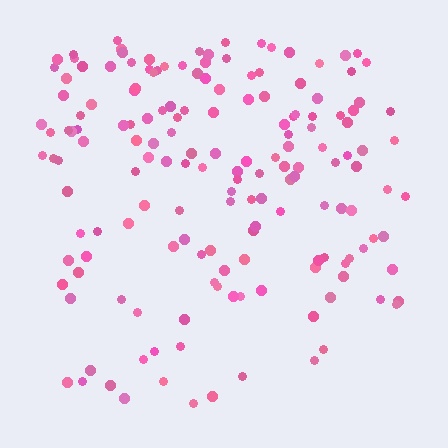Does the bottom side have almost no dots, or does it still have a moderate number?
Still a moderate number, just noticeably fewer than the top.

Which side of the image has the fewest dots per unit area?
The bottom.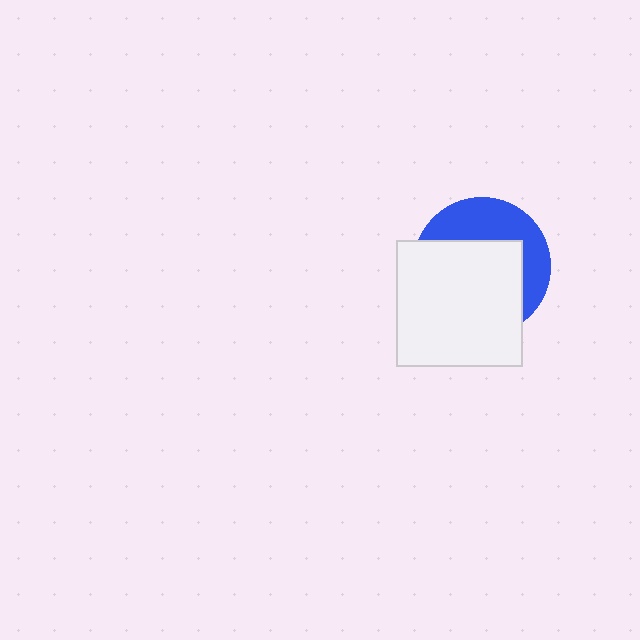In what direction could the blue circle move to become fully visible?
The blue circle could move toward the upper-right. That would shift it out from behind the white square entirely.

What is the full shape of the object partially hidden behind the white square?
The partially hidden object is a blue circle.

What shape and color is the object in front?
The object in front is a white square.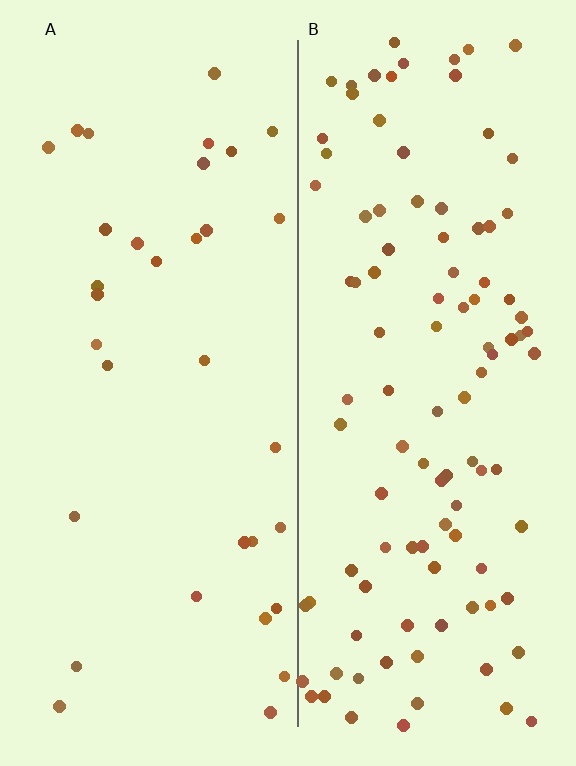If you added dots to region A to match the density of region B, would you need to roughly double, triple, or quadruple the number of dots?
Approximately triple.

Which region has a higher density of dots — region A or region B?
B (the right).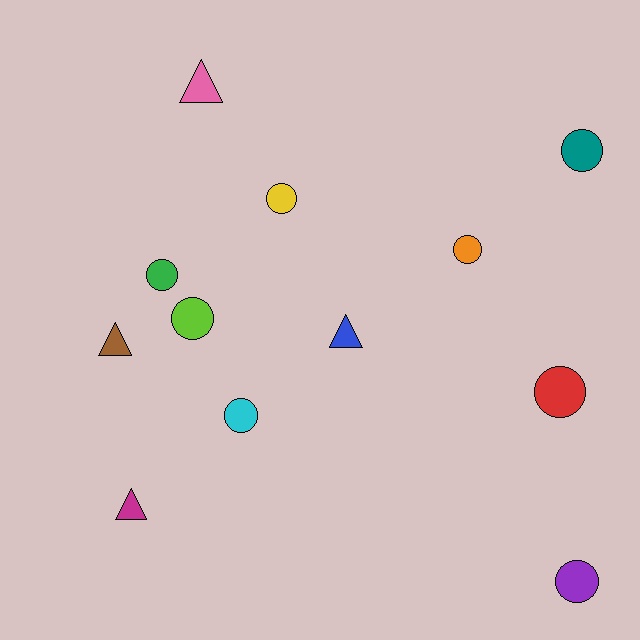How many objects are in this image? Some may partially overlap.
There are 12 objects.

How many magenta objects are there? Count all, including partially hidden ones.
There is 1 magenta object.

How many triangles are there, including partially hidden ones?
There are 4 triangles.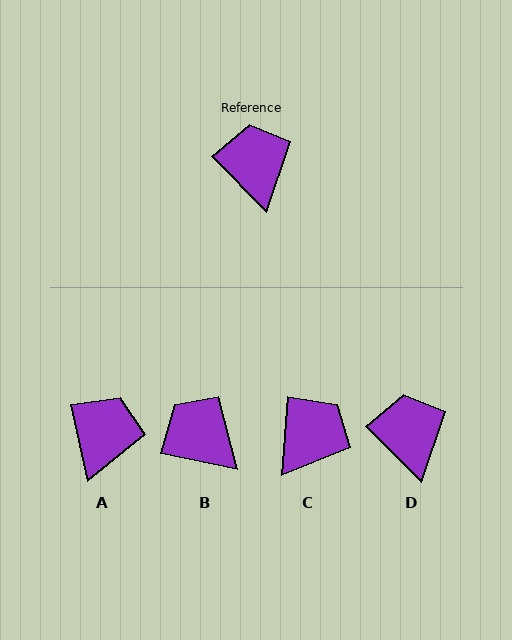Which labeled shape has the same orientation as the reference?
D.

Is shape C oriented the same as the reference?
No, it is off by about 50 degrees.